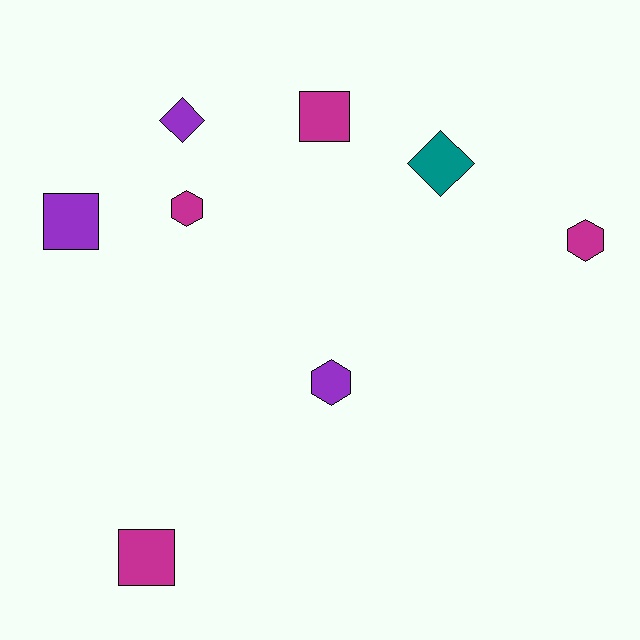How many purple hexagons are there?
There is 1 purple hexagon.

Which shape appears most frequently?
Square, with 3 objects.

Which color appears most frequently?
Magenta, with 4 objects.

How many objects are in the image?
There are 8 objects.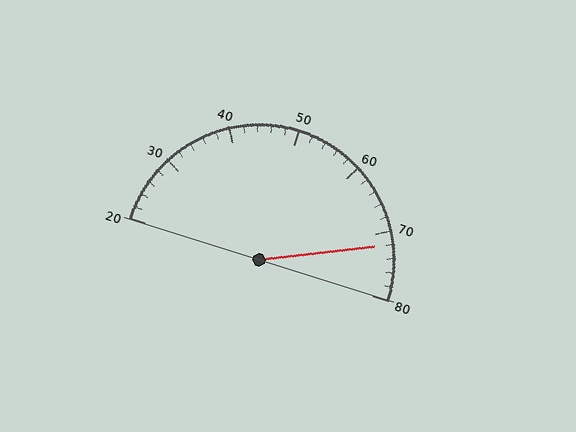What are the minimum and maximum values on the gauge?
The gauge ranges from 20 to 80.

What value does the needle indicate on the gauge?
The needle indicates approximately 72.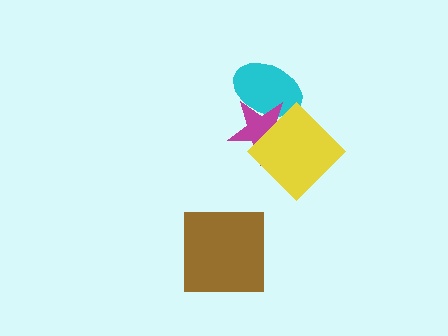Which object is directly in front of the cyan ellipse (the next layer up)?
The magenta star is directly in front of the cyan ellipse.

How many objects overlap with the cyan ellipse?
2 objects overlap with the cyan ellipse.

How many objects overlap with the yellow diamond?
2 objects overlap with the yellow diamond.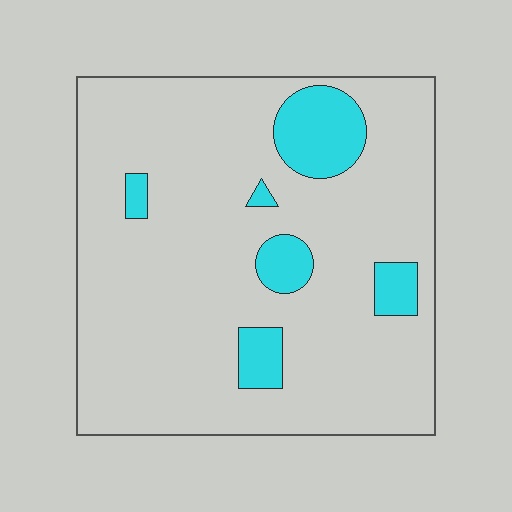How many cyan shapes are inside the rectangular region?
6.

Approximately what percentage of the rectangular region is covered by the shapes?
Approximately 15%.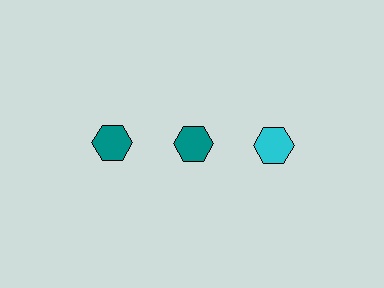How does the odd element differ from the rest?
It has a different color: cyan instead of teal.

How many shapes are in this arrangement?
There are 3 shapes arranged in a grid pattern.